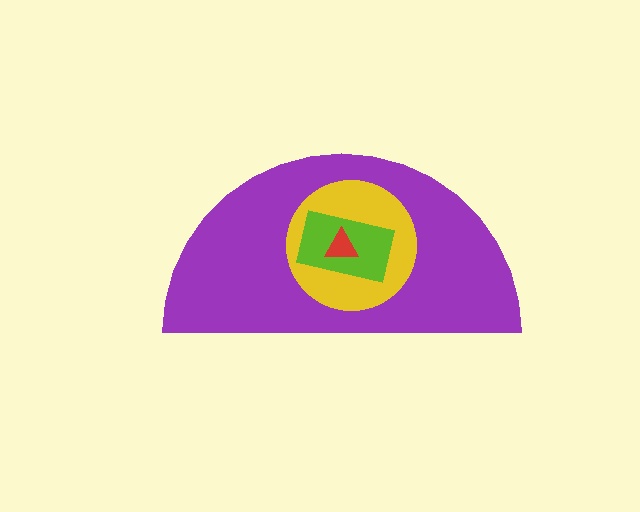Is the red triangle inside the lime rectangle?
Yes.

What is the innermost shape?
The red triangle.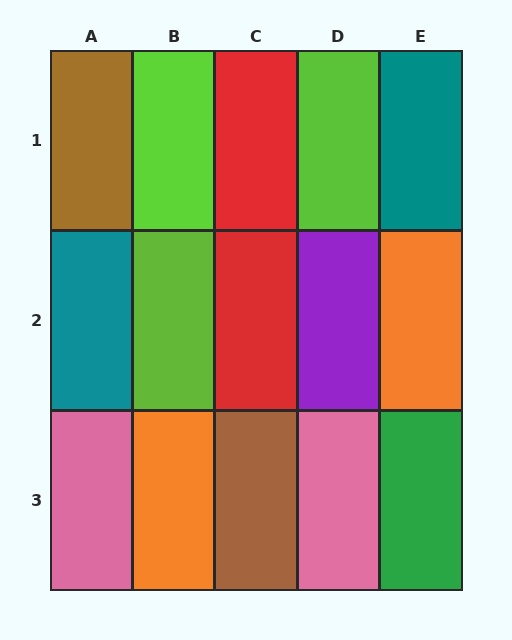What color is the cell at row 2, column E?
Orange.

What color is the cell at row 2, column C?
Red.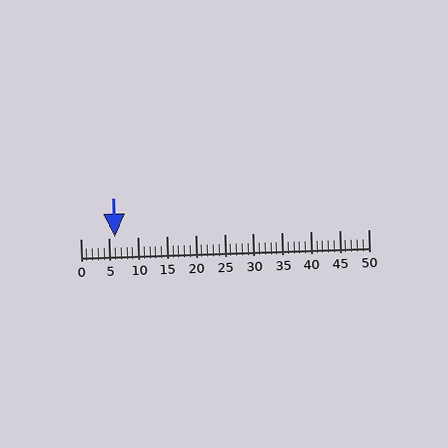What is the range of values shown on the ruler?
The ruler shows values from 0 to 50.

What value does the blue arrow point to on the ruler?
The blue arrow points to approximately 6.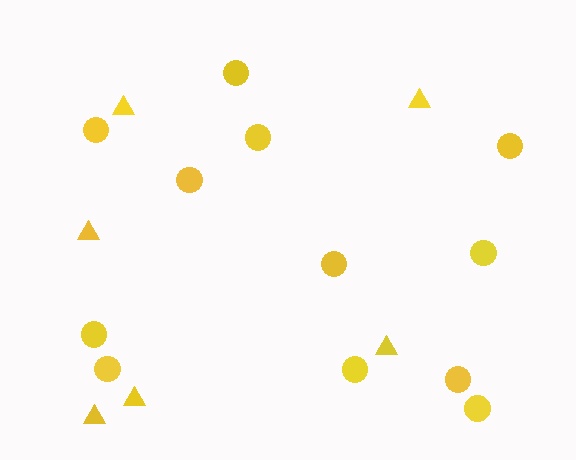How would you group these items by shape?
There are 2 groups: one group of circles (12) and one group of triangles (6).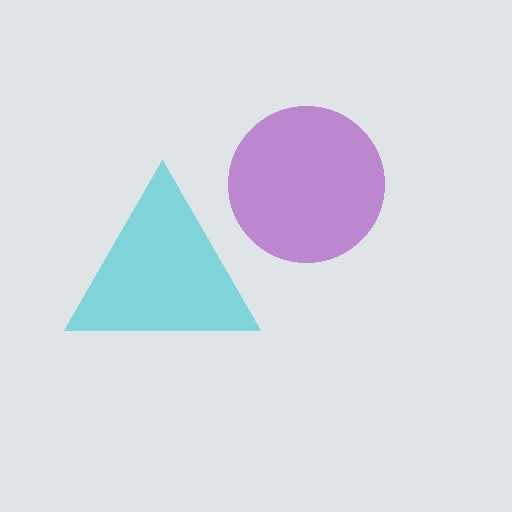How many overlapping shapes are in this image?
There are 2 overlapping shapes in the image.